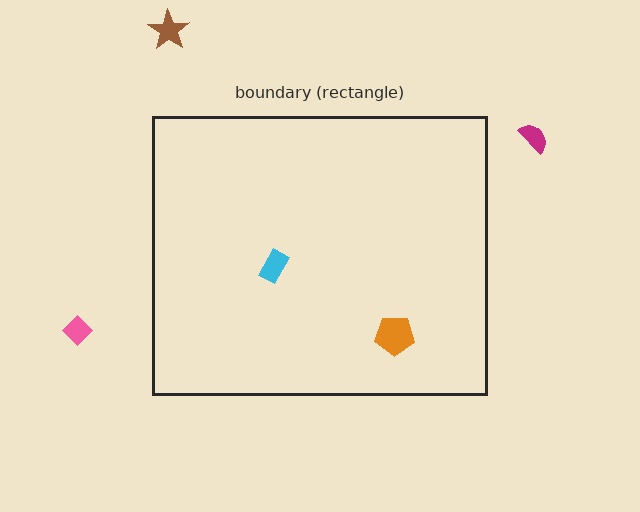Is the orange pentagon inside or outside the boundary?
Inside.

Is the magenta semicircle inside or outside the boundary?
Outside.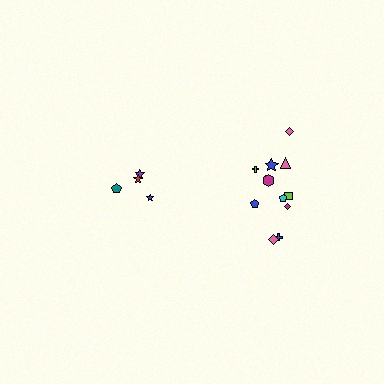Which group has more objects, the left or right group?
The right group.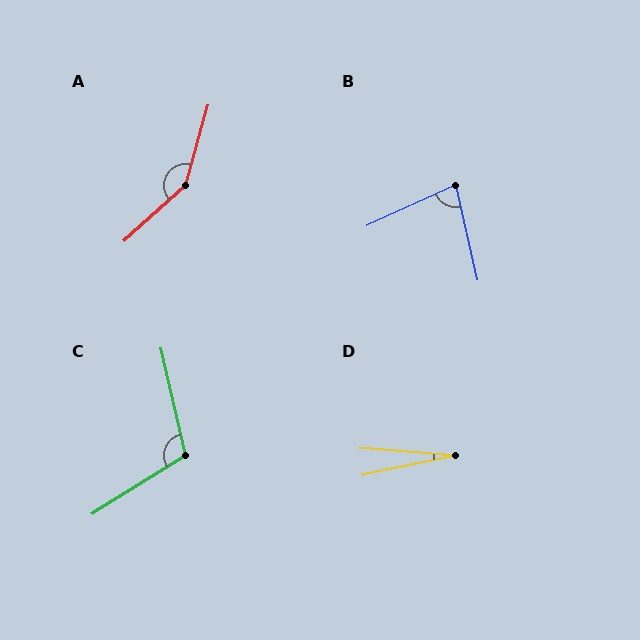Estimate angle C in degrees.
Approximately 109 degrees.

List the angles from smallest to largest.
D (17°), B (79°), C (109°), A (148°).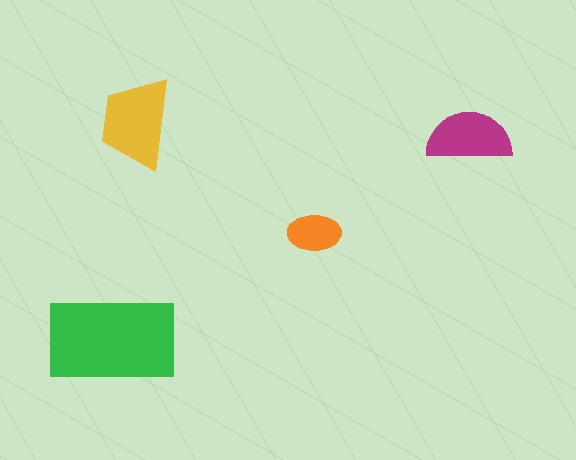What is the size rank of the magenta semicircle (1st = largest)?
3rd.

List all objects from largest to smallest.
The green rectangle, the yellow trapezoid, the magenta semicircle, the orange ellipse.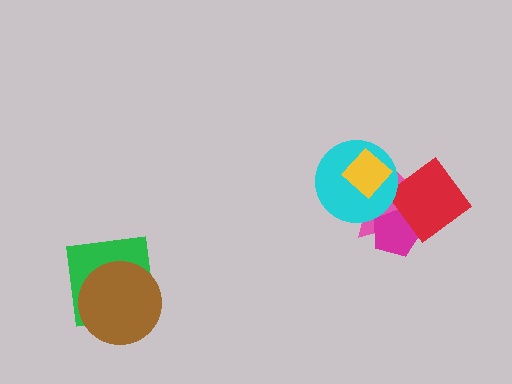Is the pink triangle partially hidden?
Yes, it is partially covered by another shape.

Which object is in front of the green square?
The brown circle is in front of the green square.